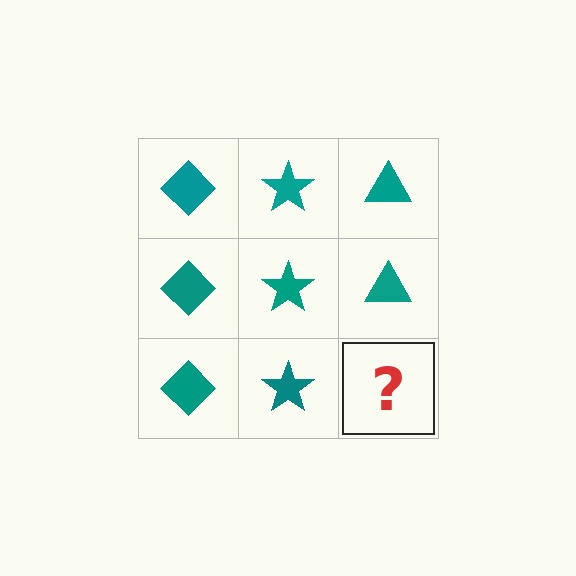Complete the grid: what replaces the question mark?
The question mark should be replaced with a teal triangle.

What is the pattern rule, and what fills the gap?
The rule is that each column has a consistent shape. The gap should be filled with a teal triangle.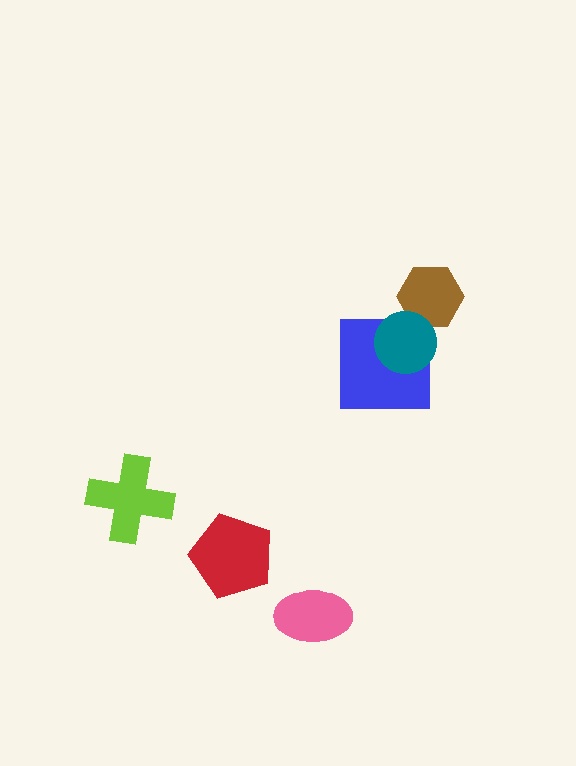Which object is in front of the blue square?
The teal circle is in front of the blue square.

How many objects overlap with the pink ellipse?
0 objects overlap with the pink ellipse.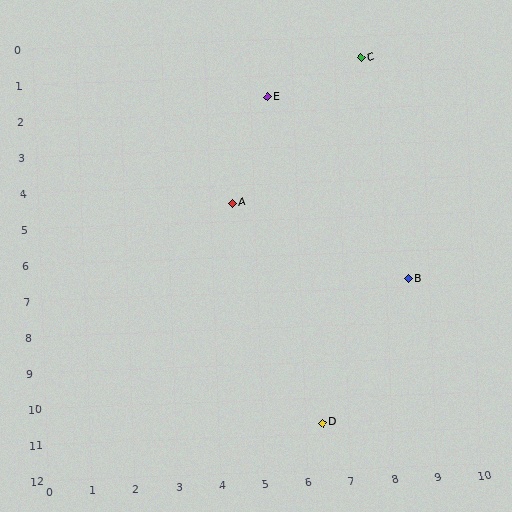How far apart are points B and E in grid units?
Points B and E are about 6.1 grid units apart.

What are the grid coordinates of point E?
Point E is at approximately (5.4, 1.6).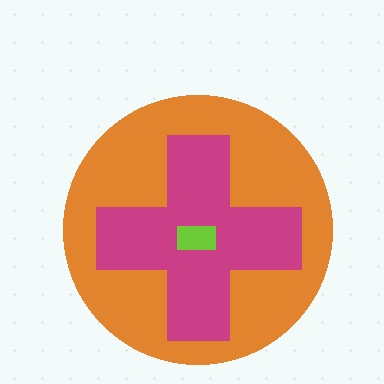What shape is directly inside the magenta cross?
The lime rectangle.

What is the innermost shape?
The lime rectangle.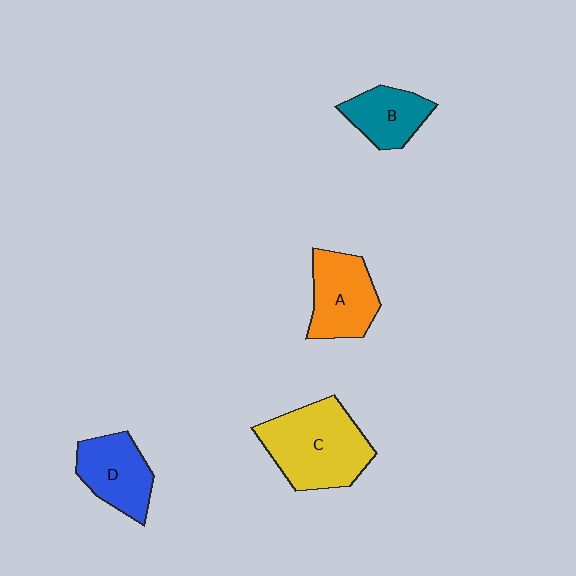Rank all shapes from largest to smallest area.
From largest to smallest: C (yellow), A (orange), D (blue), B (teal).